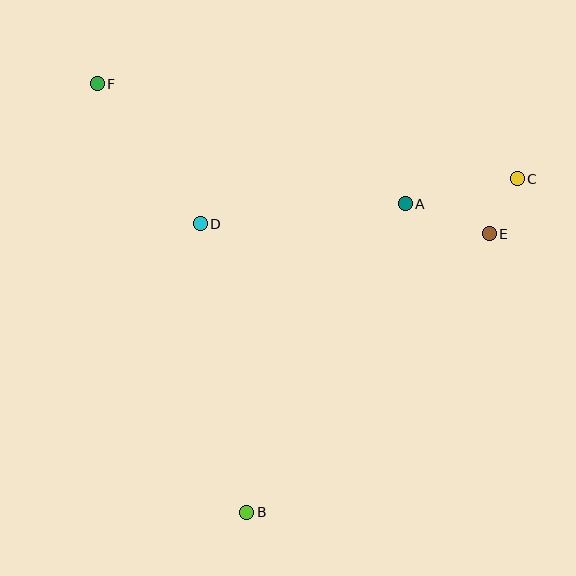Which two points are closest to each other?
Points C and E are closest to each other.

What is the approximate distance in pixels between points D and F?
The distance between D and F is approximately 174 pixels.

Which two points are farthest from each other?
Points B and F are farthest from each other.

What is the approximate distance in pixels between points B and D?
The distance between B and D is approximately 292 pixels.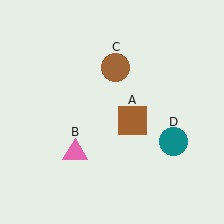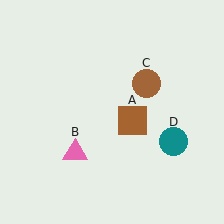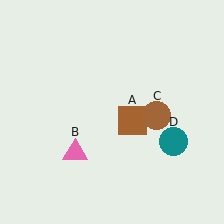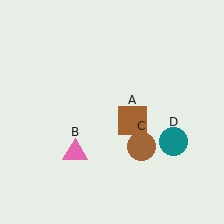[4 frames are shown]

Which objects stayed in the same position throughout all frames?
Brown square (object A) and pink triangle (object B) and teal circle (object D) remained stationary.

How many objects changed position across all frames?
1 object changed position: brown circle (object C).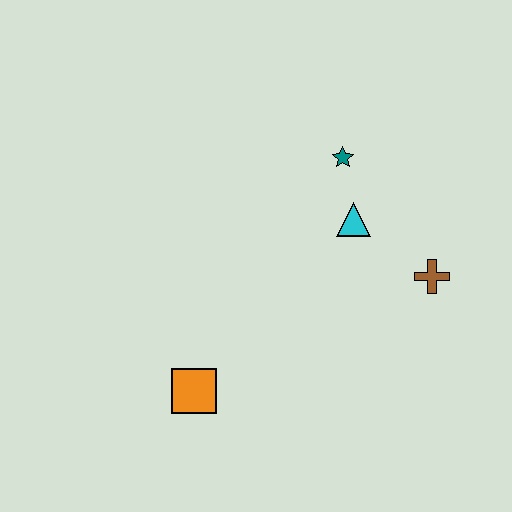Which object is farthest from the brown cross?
The orange square is farthest from the brown cross.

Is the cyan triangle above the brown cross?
Yes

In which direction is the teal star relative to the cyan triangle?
The teal star is above the cyan triangle.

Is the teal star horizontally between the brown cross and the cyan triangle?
No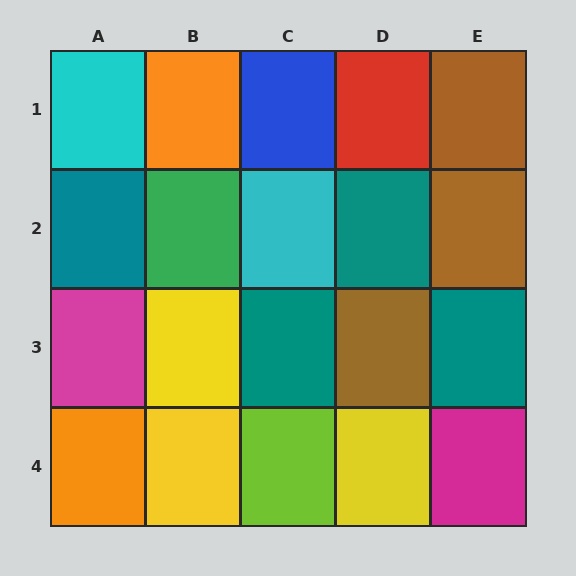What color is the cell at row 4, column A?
Orange.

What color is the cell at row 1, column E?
Brown.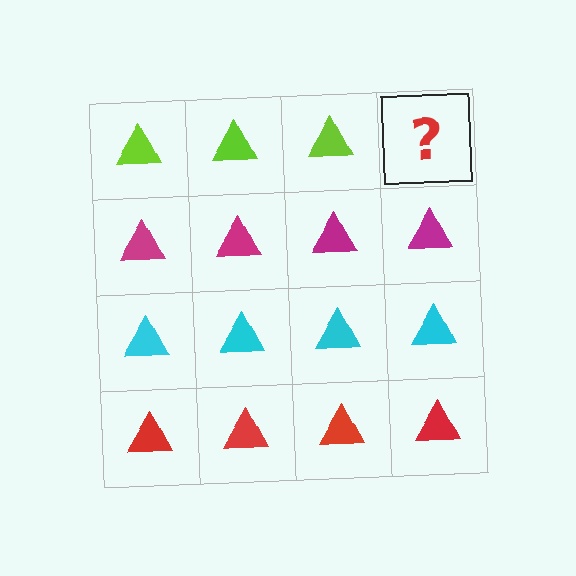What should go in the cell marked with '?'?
The missing cell should contain a lime triangle.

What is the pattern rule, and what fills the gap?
The rule is that each row has a consistent color. The gap should be filled with a lime triangle.